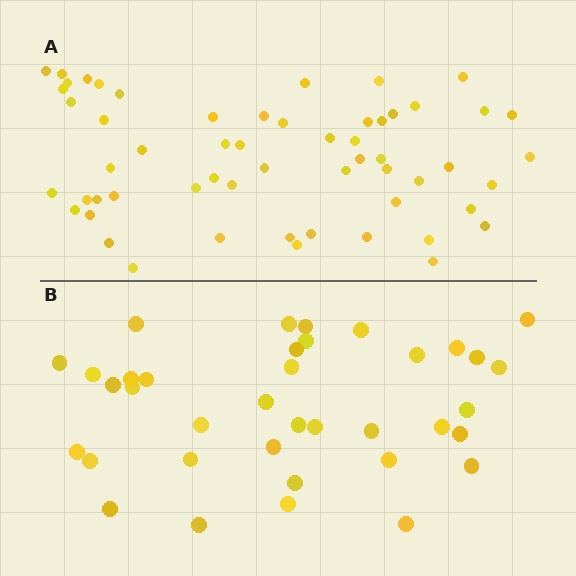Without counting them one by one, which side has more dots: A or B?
Region A (the top region) has more dots.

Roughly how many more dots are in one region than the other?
Region A has approximately 20 more dots than region B.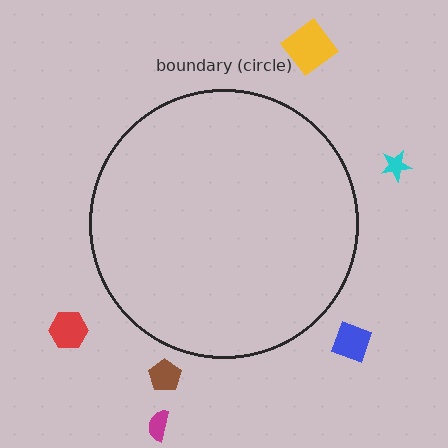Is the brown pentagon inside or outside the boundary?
Outside.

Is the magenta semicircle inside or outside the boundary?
Outside.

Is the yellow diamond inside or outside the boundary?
Outside.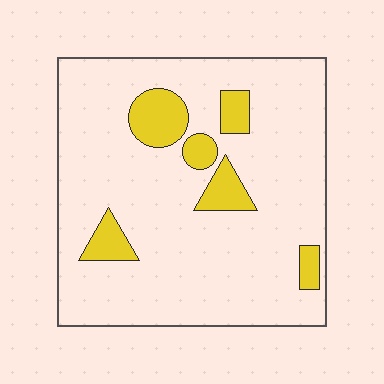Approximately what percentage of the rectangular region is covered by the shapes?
Approximately 15%.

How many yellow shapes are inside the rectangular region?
6.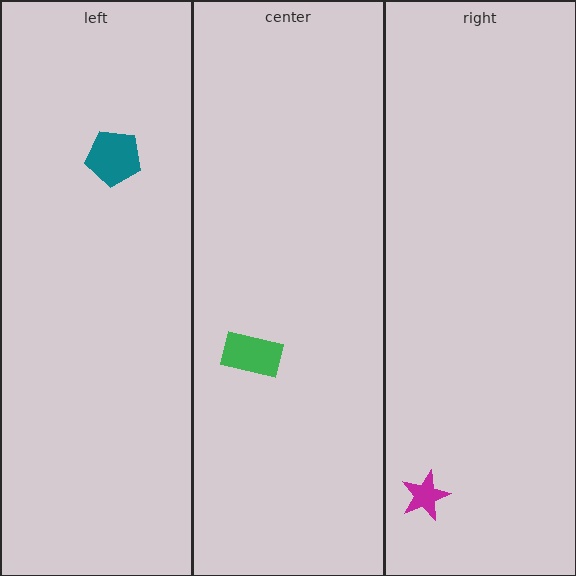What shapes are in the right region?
The magenta star.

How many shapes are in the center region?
1.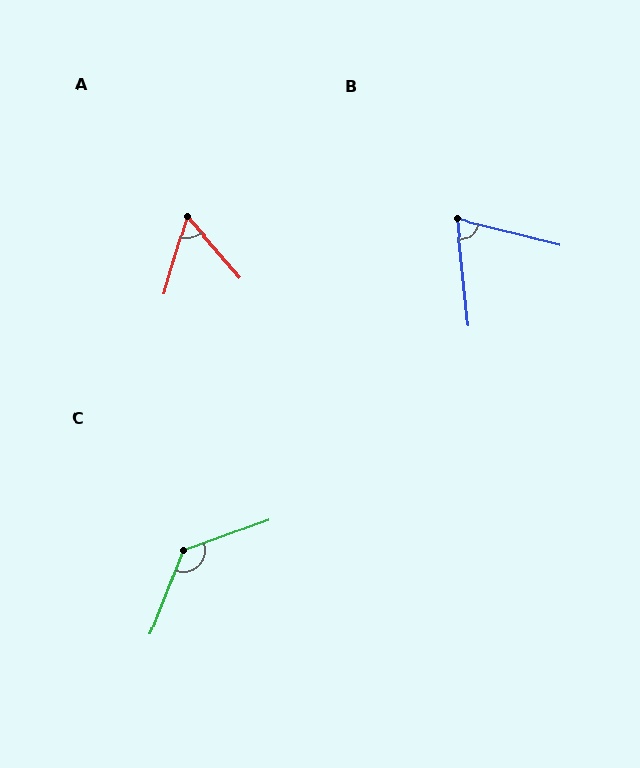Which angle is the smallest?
A, at approximately 57 degrees.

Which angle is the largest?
C, at approximately 130 degrees.